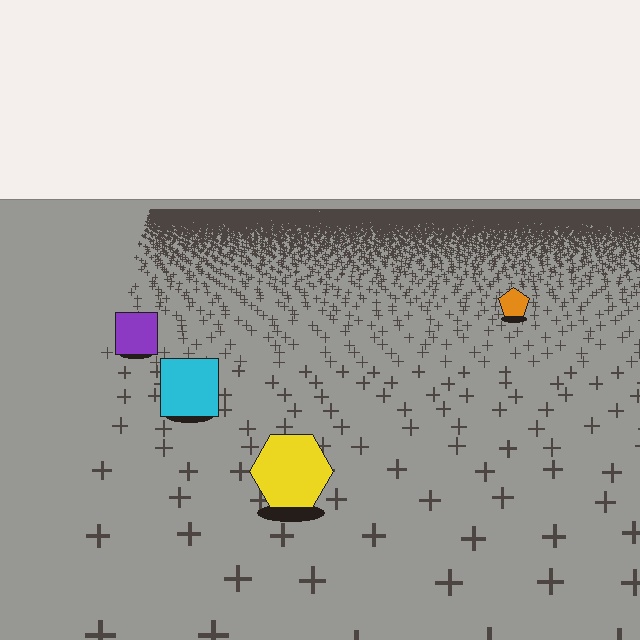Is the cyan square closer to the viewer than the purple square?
Yes. The cyan square is closer — you can tell from the texture gradient: the ground texture is coarser near it.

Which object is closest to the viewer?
The yellow hexagon is closest. The texture marks near it are larger and more spread out.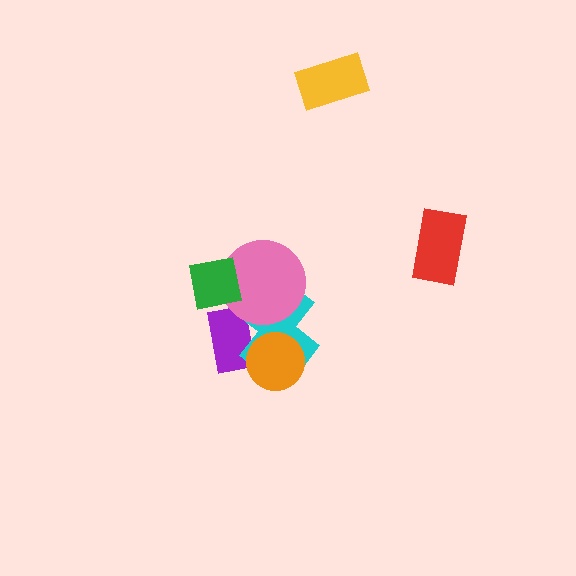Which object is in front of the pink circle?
The green square is in front of the pink circle.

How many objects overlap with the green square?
1 object overlaps with the green square.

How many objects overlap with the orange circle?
2 objects overlap with the orange circle.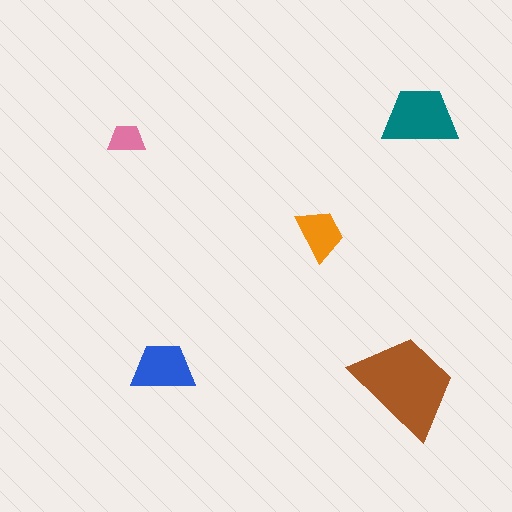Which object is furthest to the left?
The pink trapezoid is leftmost.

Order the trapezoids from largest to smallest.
the brown one, the teal one, the blue one, the orange one, the pink one.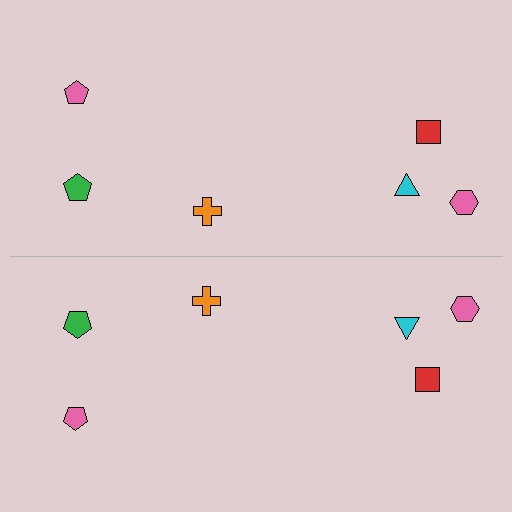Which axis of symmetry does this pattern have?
The pattern has a horizontal axis of symmetry running through the center of the image.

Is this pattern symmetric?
Yes, this pattern has bilateral (reflection) symmetry.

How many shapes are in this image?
There are 12 shapes in this image.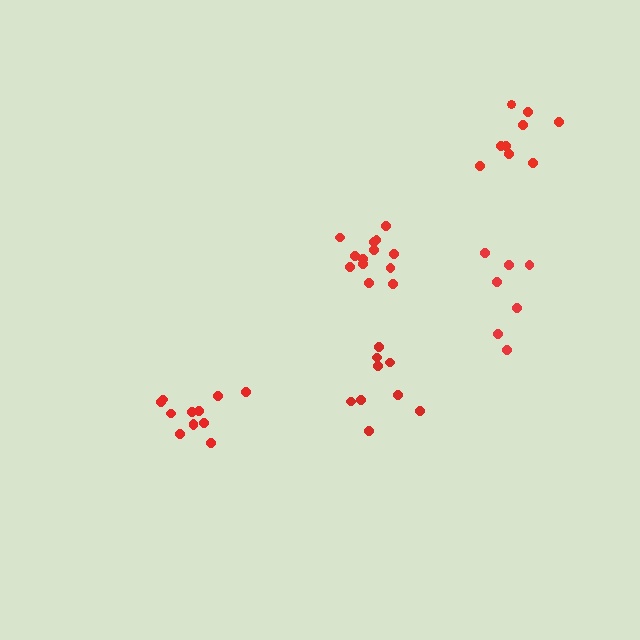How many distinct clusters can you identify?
There are 5 distinct clusters.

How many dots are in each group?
Group 1: 9 dots, Group 2: 13 dots, Group 3: 9 dots, Group 4: 7 dots, Group 5: 12 dots (50 total).